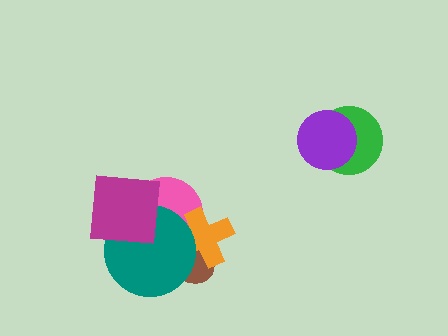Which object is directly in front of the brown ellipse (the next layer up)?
The pink circle is directly in front of the brown ellipse.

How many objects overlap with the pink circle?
4 objects overlap with the pink circle.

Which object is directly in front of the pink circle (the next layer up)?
The orange cross is directly in front of the pink circle.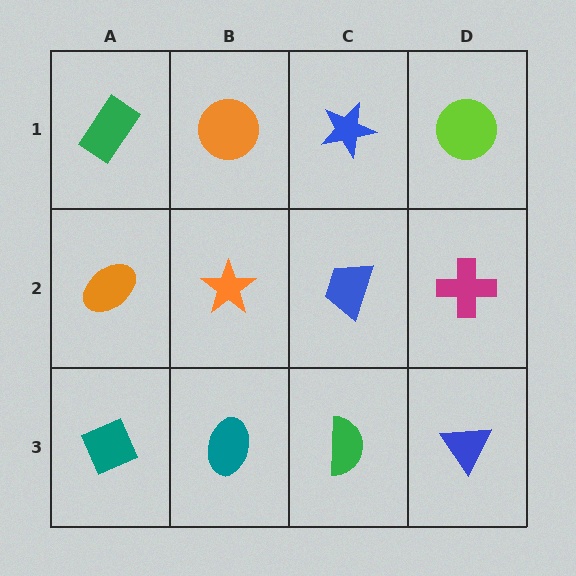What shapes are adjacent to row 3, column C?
A blue trapezoid (row 2, column C), a teal ellipse (row 3, column B), a blue triangle (row 3, column D).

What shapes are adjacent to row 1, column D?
A magenta cross (row 2, column D), a blue star (row 1, column C).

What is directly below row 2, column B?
A teal ellipse.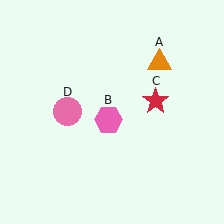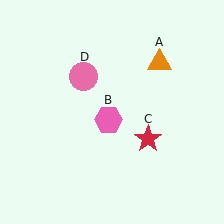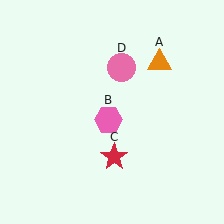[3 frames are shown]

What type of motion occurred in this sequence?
The red star (object C), pink circle (object D) rotated clockwise around the center of the scene.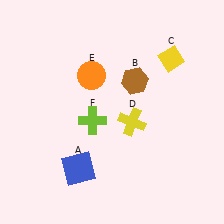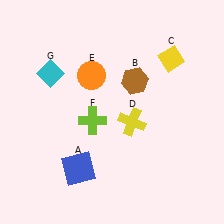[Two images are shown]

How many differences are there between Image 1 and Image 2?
There is 1 difference between the two images.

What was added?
A cyan diamond (G) was added in Image 2.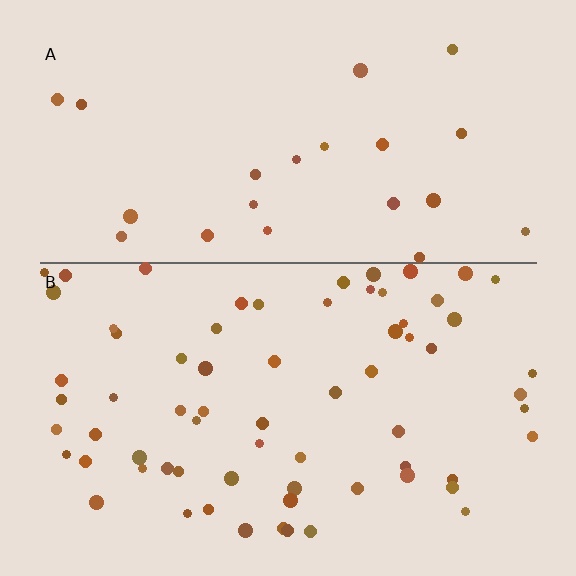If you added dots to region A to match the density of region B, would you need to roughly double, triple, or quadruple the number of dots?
Approximately triple.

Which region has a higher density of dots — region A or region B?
B (the bottom).